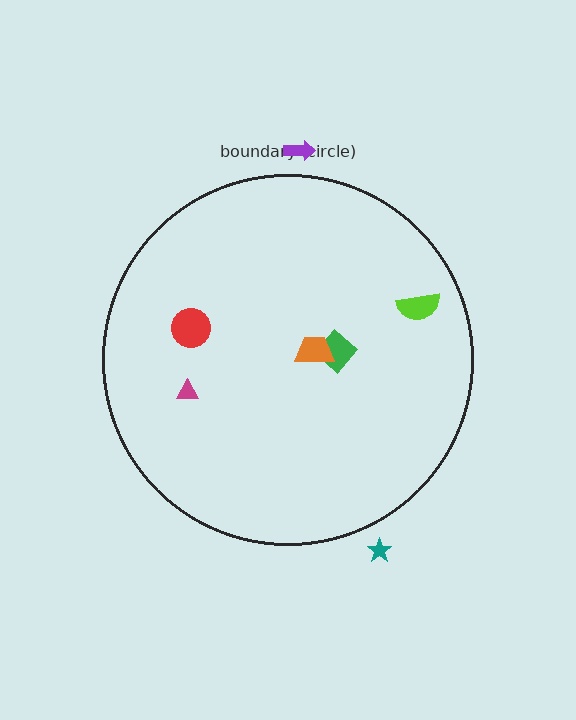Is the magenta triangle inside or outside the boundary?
Inside.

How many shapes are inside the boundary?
5 inside, 2 outside.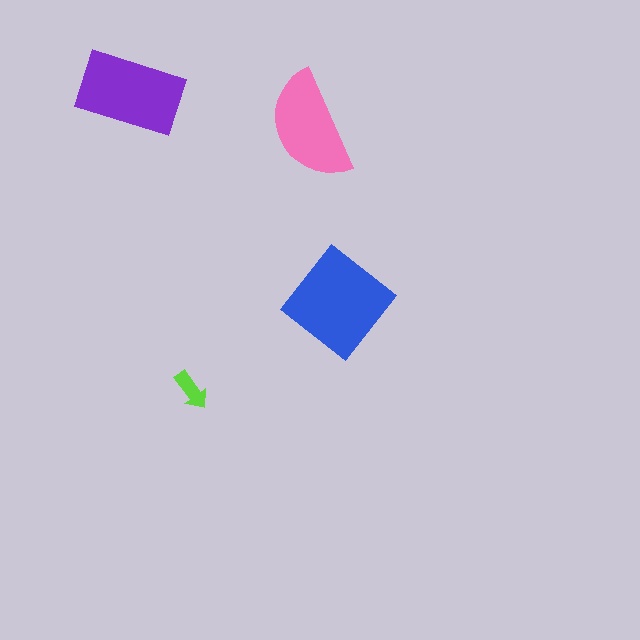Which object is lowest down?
The lime arrow is bottommost.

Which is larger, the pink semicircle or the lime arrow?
The pink semicircle.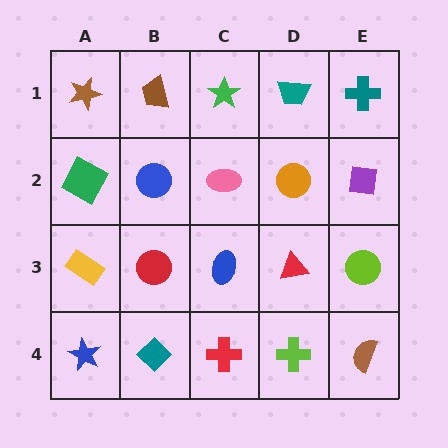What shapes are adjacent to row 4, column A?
A yellow rectangle (row 3, column A), a teal diamond (row 4, column B).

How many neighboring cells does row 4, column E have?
2.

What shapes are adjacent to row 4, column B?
A red circle (row 3, column B), a blue star (row 4, column A), a red cross (row 4, column C).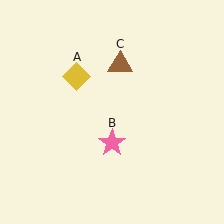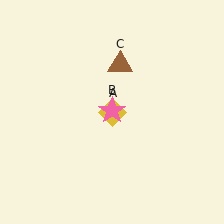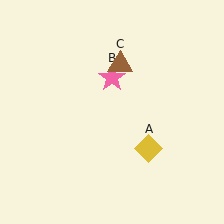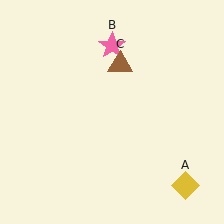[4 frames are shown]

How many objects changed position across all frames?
2 objects changed position: yellow diamond (object A), pink star (object B).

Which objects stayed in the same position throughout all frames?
Brown triangle (object C) remained stationary.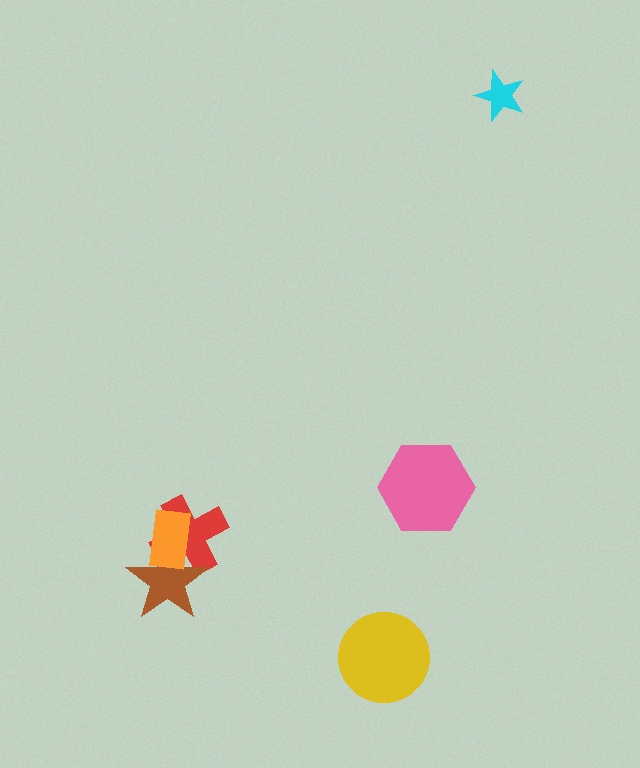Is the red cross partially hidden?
Yes, it is partially covered by another shape.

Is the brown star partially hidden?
Yes, it is partially covered by another shape.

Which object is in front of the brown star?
The orange rectangle is in front of the brown star.